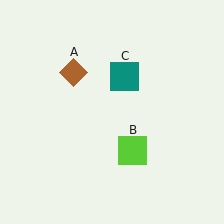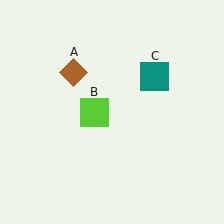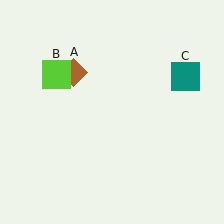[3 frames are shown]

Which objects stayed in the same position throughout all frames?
Brown diamond (object A) remained stationary.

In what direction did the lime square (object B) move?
The lime square (object B) moved up and to the left.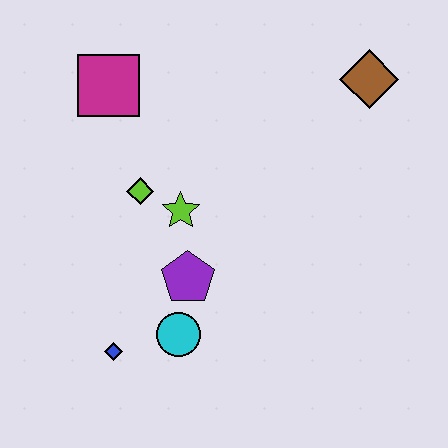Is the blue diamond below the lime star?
Yes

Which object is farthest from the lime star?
The brown diamond is farthest from the lime star.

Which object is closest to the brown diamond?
The lime star is closest to the brown diamond.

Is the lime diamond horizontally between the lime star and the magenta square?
Yes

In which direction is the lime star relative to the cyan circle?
The lime star is above the cyan circle.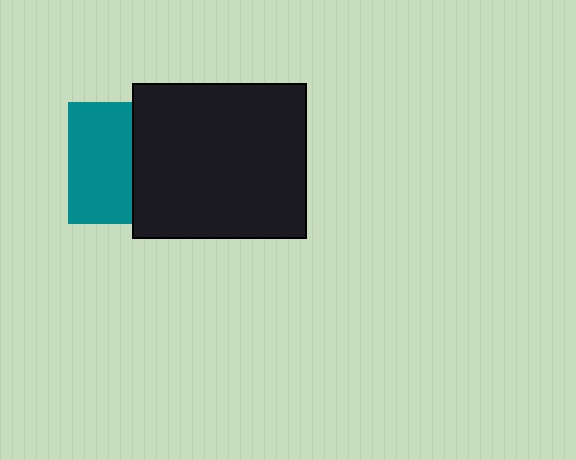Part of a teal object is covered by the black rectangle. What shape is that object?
It is a square.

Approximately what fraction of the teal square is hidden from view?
Roughly 48% of the teal square is hidden behind the black rectangle.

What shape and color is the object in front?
The object in front is a black rectangle.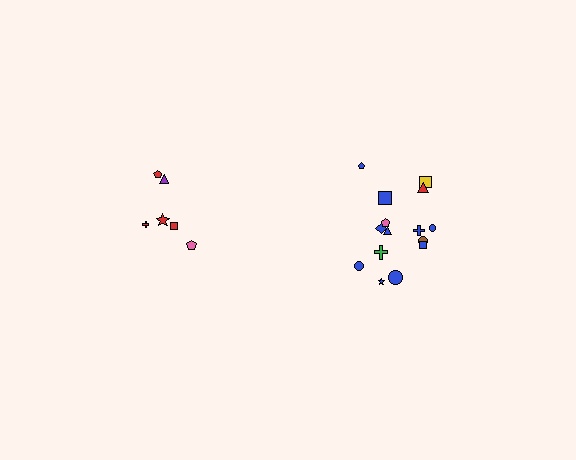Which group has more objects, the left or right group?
The right group.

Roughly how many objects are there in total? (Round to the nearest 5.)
Roughly 20 objects in total.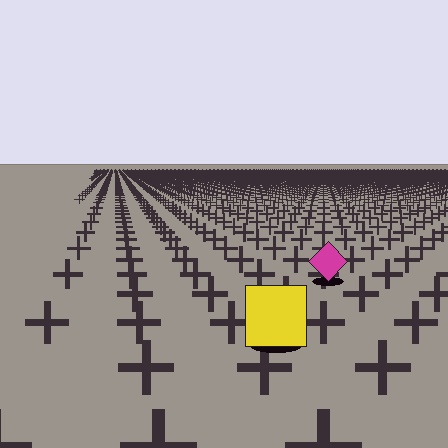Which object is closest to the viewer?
The yellow square is closest. The texture marks near it are larger and more spread out.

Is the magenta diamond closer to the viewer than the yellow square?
No. The yellow square is closer — you can tell from the texture gradient: the ground texture is coarser near it.